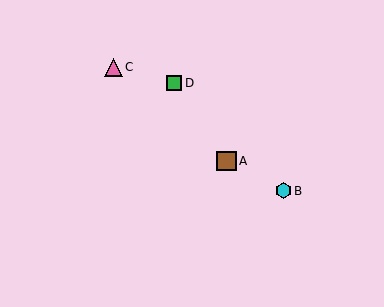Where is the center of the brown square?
The center of the brown square is at (227, 161).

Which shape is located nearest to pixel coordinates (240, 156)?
The brown square (labeled A) at (227, 161) is nearest to that location.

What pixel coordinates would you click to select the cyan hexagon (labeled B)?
Click at (283, 191) to select the cyan hexagon B.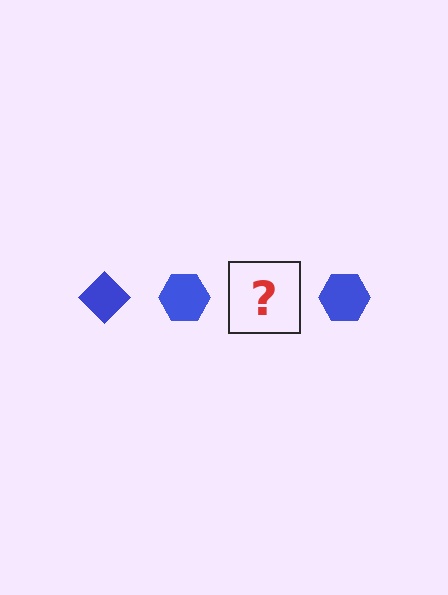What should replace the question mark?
The question mark should be replaced with a blue diamond.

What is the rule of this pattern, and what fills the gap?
The rule is that the pattern cycles through diamond, hexagon shapes in blue. The gap should be filled with a blue diamond.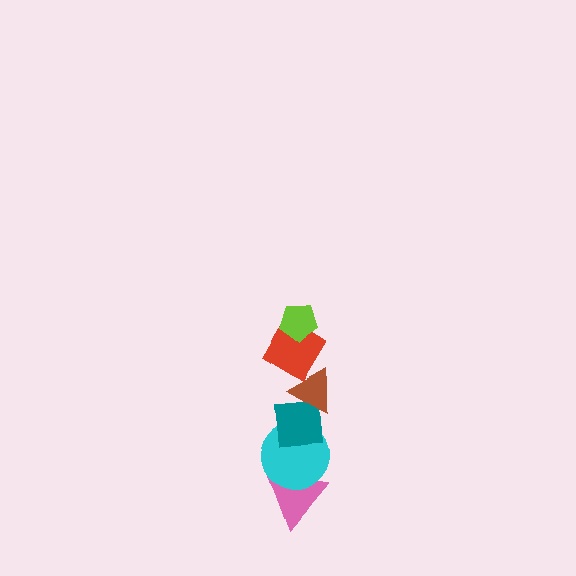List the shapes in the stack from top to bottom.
From top to bottom: the lime pentagon, the red diamond, the brown triangle, the teal square, the cyan circle, the pink triangle.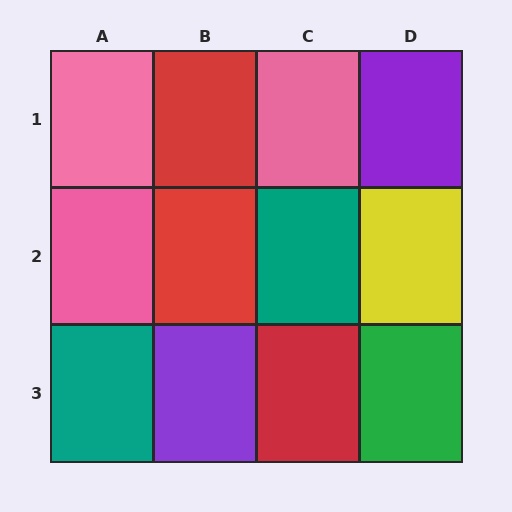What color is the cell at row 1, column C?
Pink.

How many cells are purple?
2 cells are purple.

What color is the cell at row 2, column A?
Pink.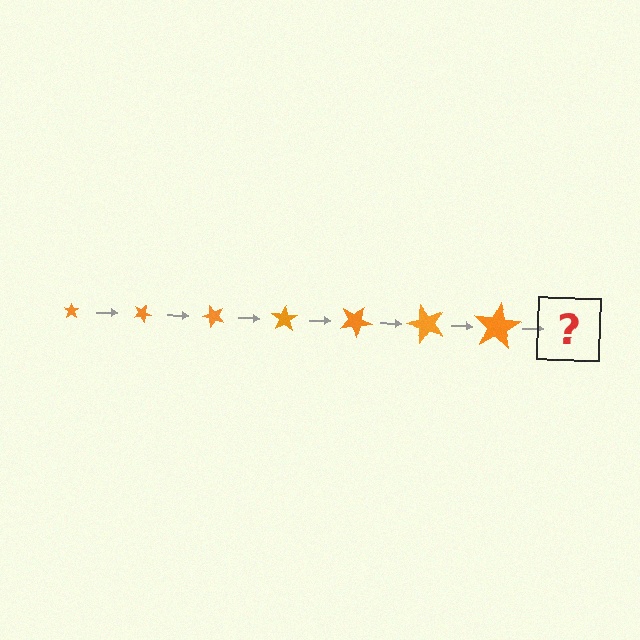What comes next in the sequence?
The next element should be a star, larger than the previous one and rotated 175 degrees from the start.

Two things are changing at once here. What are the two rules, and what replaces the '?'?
The two rules are that the star grows larger each step and it rotates 25 degrees each step. The '?' should be a star, larger than the previous one and rotated 175 degrees from the start.